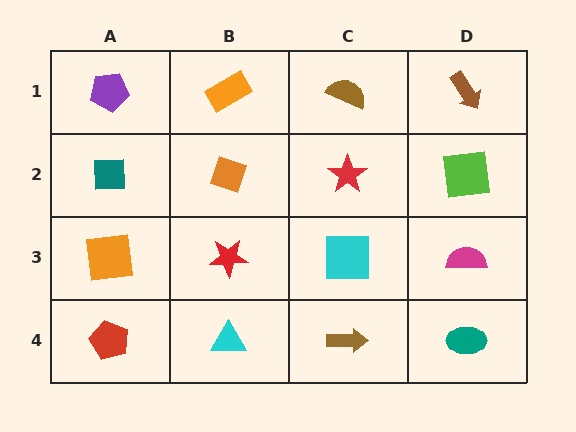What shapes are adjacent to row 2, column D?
A brown arrow (row 1, column D), a magenta semicircle (row 3, column D), a red star (row 2, column C).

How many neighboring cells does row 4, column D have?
2.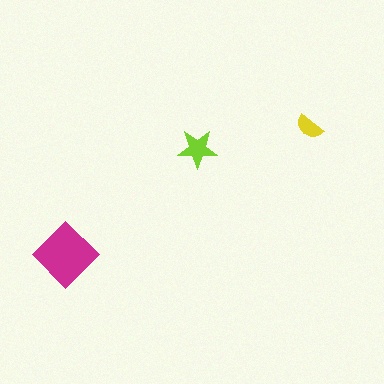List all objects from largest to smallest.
The magenta diamond, the lime star, the yellow semicircle.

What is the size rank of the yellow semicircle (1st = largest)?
3rd.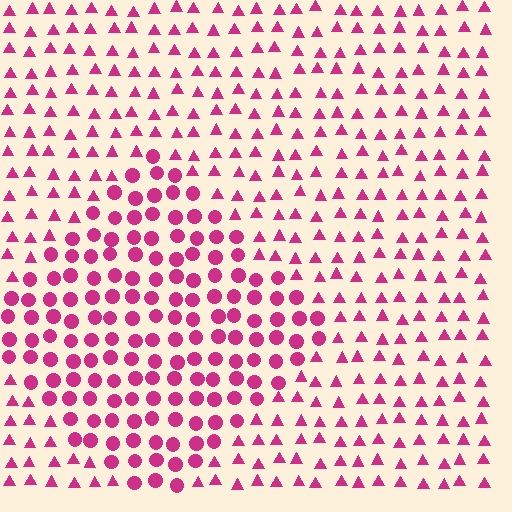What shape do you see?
I see a diamond.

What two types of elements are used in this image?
The image uses circles inside the diamond region and triangles outside it.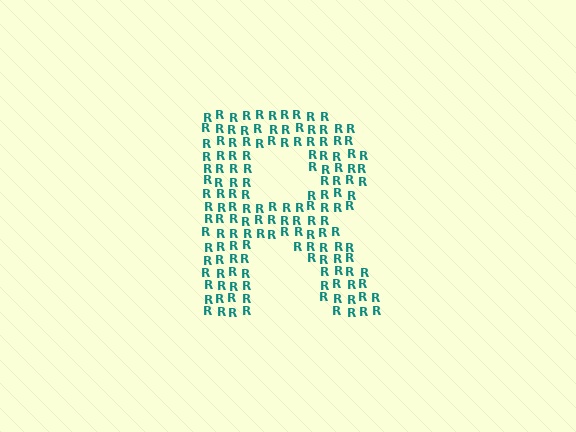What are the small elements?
The small elements are letter R's.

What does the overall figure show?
The overall figure shows the letter R.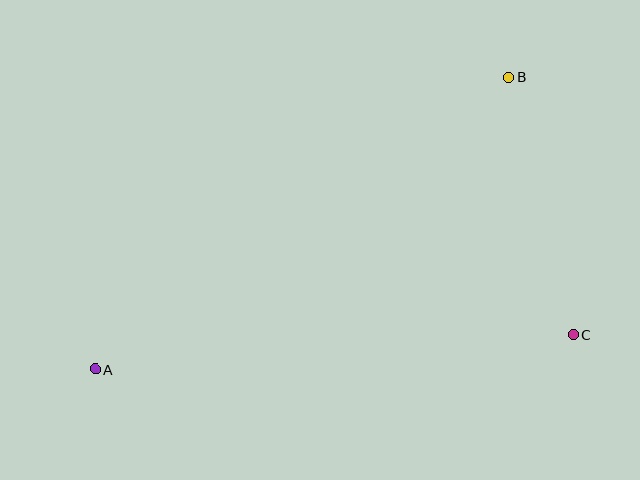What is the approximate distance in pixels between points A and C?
The distance between A and C is approximately 479 pixels.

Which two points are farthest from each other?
Points A and B are farthest from each other.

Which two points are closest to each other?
Points B and C are closest to each other.